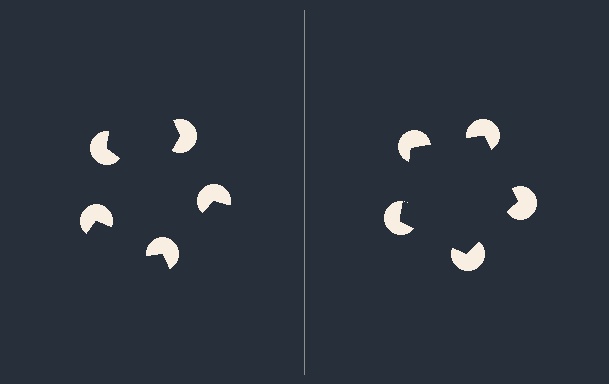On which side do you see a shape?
An illusory pentagon appears on the right side. On the left side the wedge cuts are rotated, so no coherent shape forms.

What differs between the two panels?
The pac-man discs are positioned identically on both sides; only the wedge orientations differ. On the right they align to a pentagon; on the left they are misaligned.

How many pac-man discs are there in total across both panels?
10 — 5 on each side.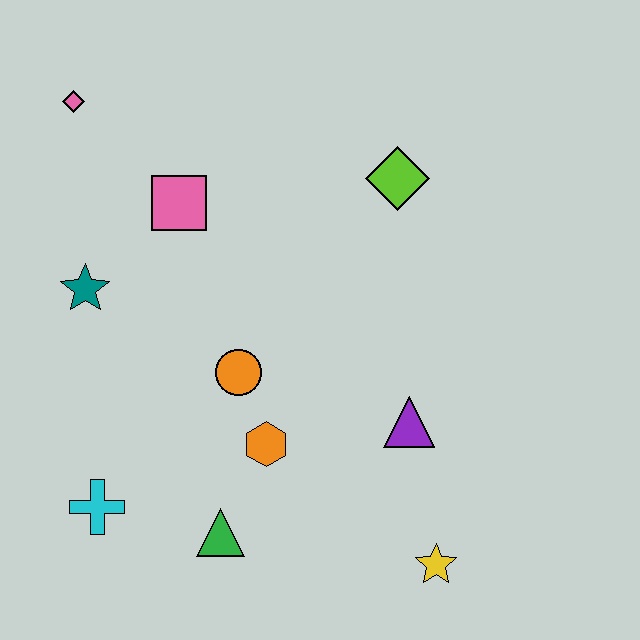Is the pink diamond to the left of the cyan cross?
Yes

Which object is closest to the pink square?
The teal star is closest to the pink square.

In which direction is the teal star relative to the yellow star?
The teal star is to the left of the yellow star.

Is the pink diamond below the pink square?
No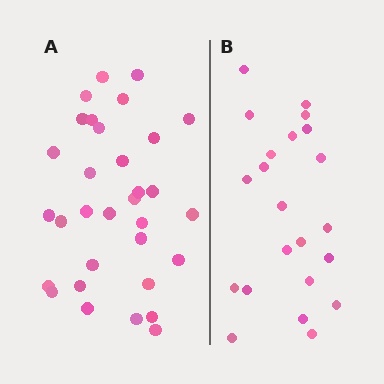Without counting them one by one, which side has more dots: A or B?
Region A (the left region) has more dots.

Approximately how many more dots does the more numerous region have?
Region A has roughly 10 or so more dots than region B.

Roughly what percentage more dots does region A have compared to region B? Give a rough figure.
About 45% more.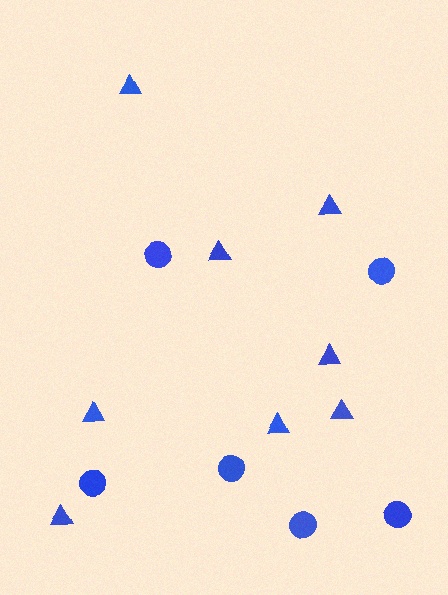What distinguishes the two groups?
There are 2 groups: one group of circles (6) and one group of triangles (8).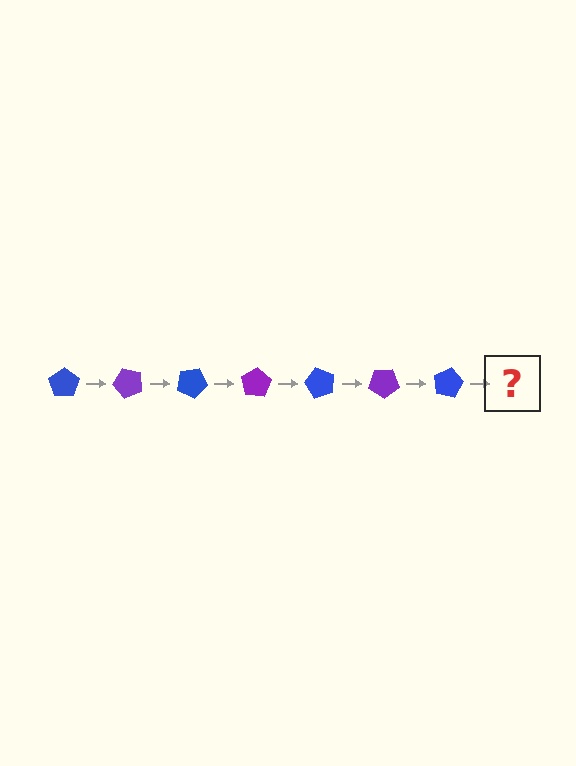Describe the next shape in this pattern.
It should be a purple pentagon, rotated 350 degrees from the start.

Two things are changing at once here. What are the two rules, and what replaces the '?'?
The two rules are that it rotates 50 degrees each step and the color cycles through blue and purple. The '?' should be a purple pentagon, rotated 350 degrees from the start.